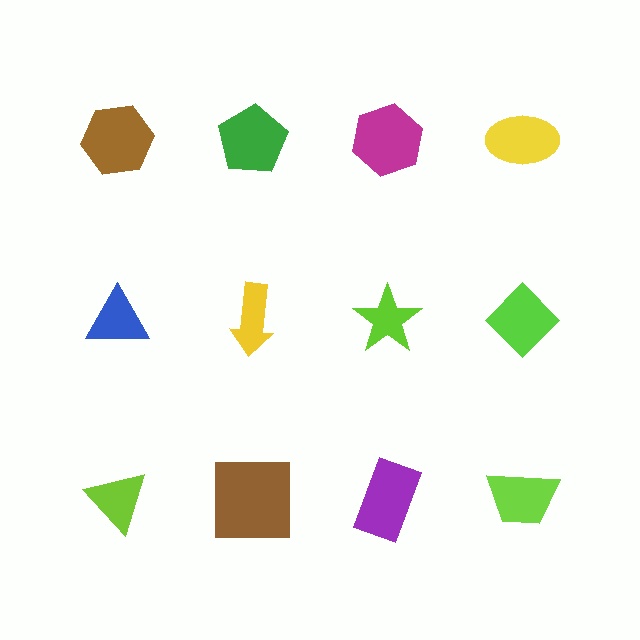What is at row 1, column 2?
A green pentagon.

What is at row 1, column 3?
A magenta hexagon.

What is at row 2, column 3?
A lime star.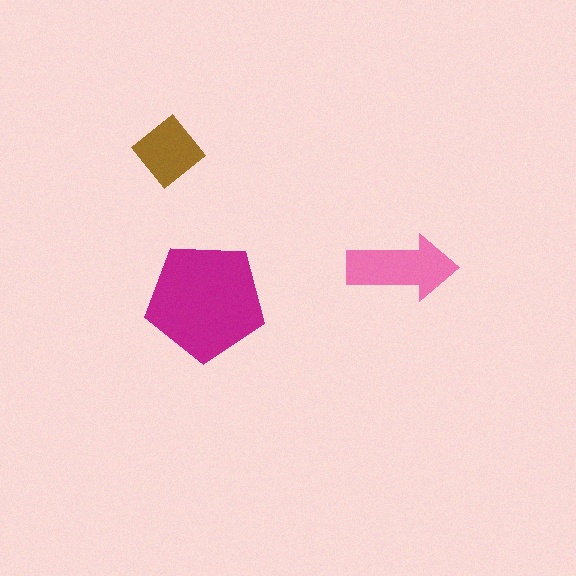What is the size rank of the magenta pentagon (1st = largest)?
1st.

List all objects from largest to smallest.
The magenta pentagon, the pink arrow, the brown diamond.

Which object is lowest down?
The magenta pentagon is bottommost.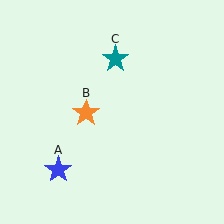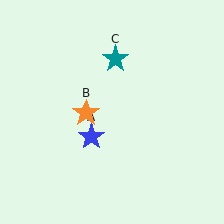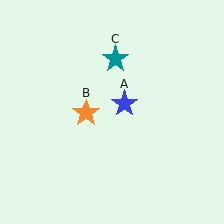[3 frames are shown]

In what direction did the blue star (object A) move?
The blue star (object A) moved up and to the right.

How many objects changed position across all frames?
1 object changed position: blue star (object A).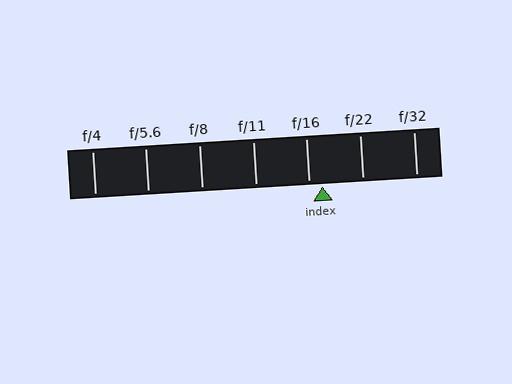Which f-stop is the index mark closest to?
The index mark is closest to f/16.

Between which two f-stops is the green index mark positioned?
The index mark is between f/16 and f/22.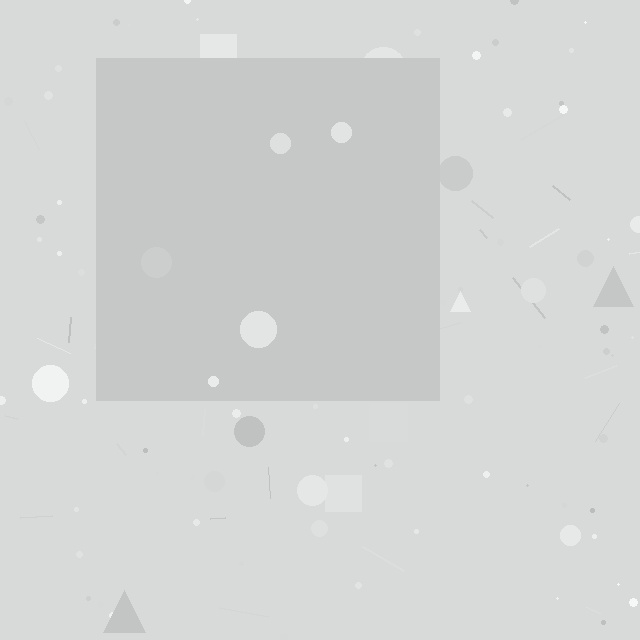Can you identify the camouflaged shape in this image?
The camouflaged shape is a square.